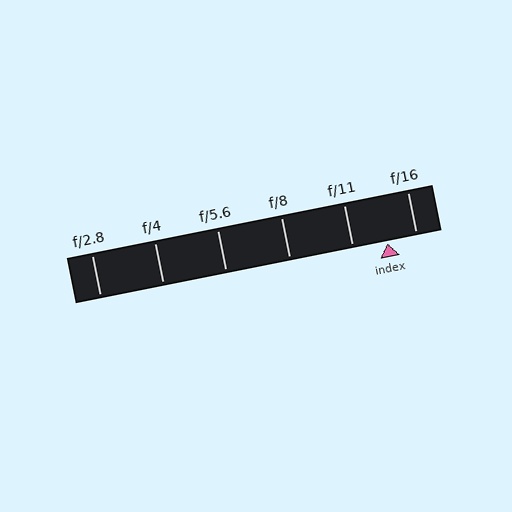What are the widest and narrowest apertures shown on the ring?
The widest aperture shown is f/2.8 and the narrowest is f/16.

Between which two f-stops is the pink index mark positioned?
The index mark is between f/11 and f/16.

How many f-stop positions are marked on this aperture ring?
There are 6 f-stop positions marked.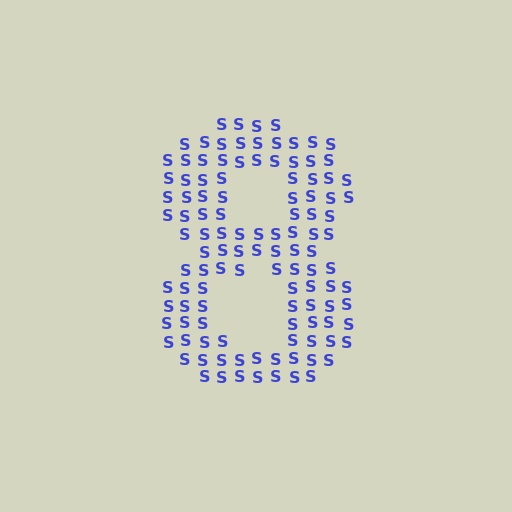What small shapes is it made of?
It is made of small letter S's.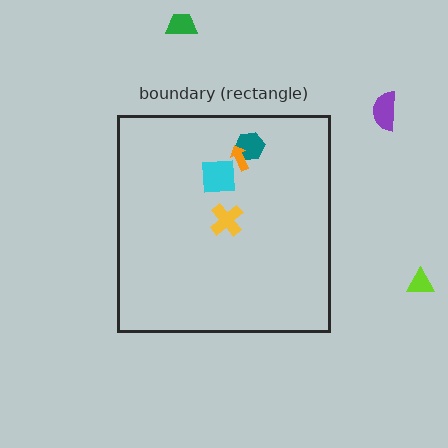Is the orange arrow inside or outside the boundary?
Inside.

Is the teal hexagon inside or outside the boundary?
Inside.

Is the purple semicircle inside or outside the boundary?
Outside.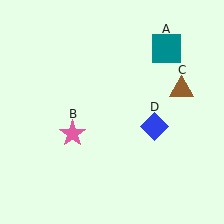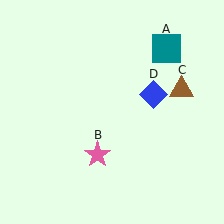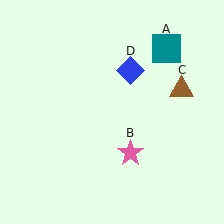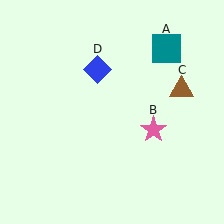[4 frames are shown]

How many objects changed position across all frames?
2 objects changed position: pink star (object B), blue diamond (object D).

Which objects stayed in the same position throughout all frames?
Teal square (object A) and brown triangle (object C) remained stationary.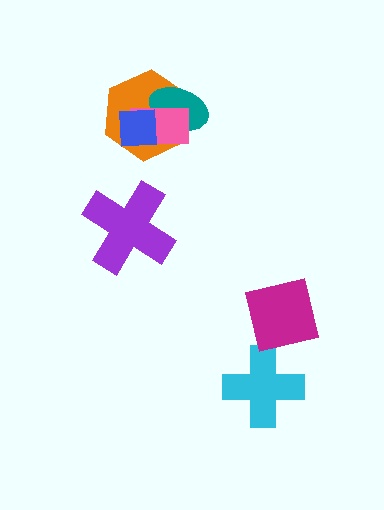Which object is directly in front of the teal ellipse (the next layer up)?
The pink rectangle is directly in front of the teal ellipse.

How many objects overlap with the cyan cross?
0 objects overlap with the cyan cross.